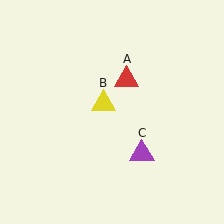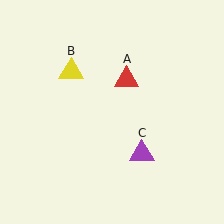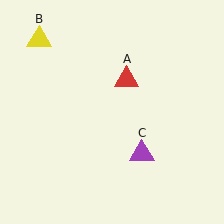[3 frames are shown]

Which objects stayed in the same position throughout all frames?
Red triangle (object A) and purple triangle (object C) remained stationary.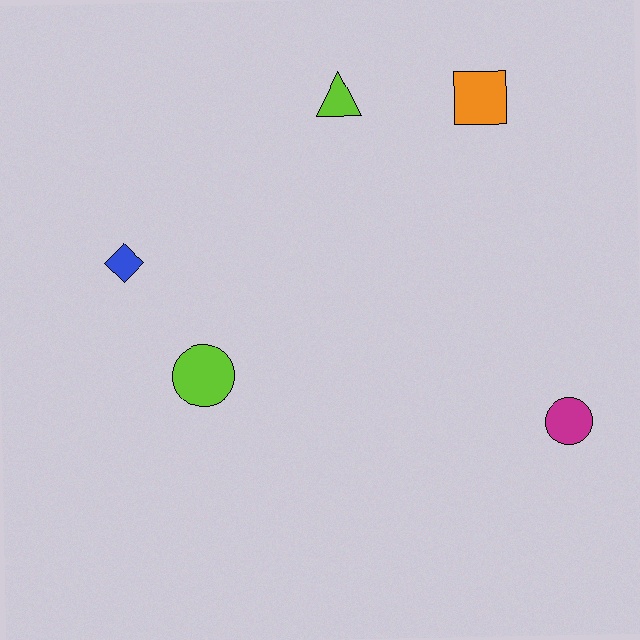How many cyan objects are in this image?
There are no cyan objects.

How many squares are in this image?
There is 1 square.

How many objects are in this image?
There are 5 objects.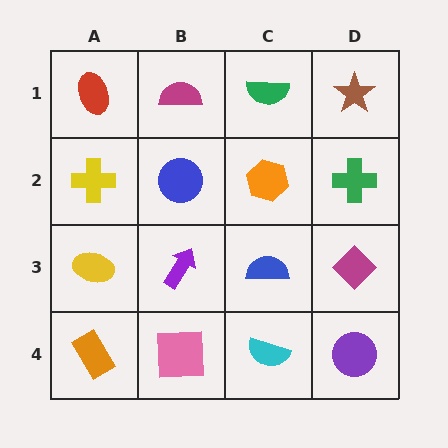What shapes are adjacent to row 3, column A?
A yellow cross (row 2, column A), an orange rectangle (row 4, column A), a purple arrow (row 3, column B).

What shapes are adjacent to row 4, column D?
A magenta diamond (row 3, column D), a cyan semicircle (row 4, column C).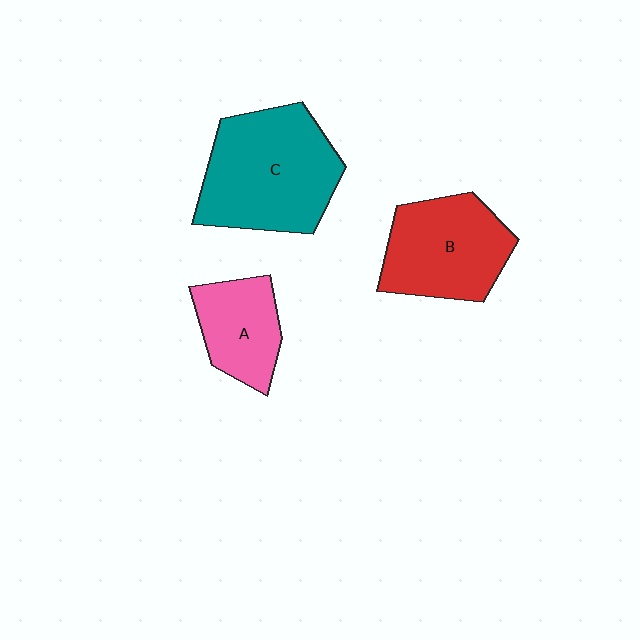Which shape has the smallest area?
Shape A (pink).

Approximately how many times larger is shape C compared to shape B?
Approximately 1.3 times.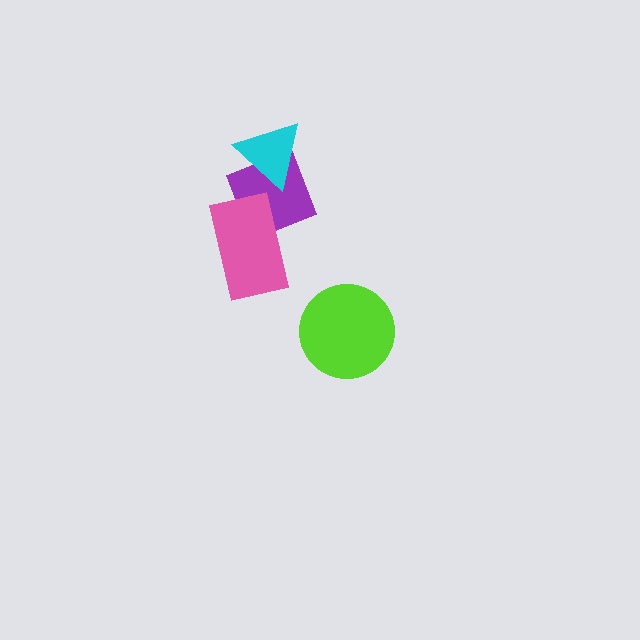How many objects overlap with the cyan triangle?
1 object overlaps with the cyan triangle.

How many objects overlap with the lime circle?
0 objects overlap with the lime circle.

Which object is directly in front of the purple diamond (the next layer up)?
The cyan triangle is directly in front of the purple diamond.